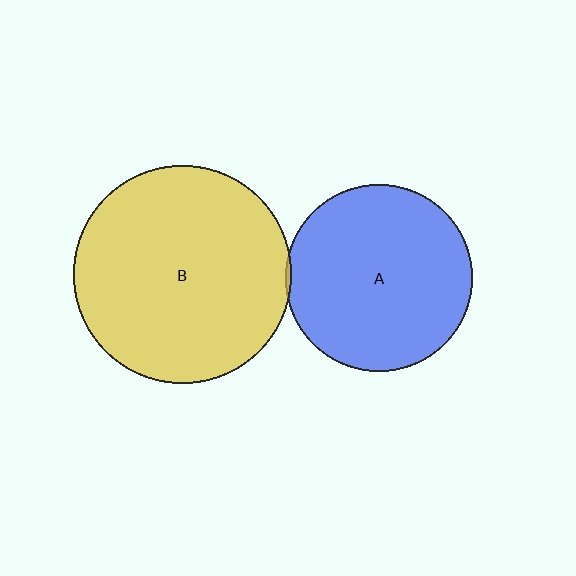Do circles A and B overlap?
Yes.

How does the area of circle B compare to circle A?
Approximately 1.4 times.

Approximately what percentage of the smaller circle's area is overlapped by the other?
Approximately 5%.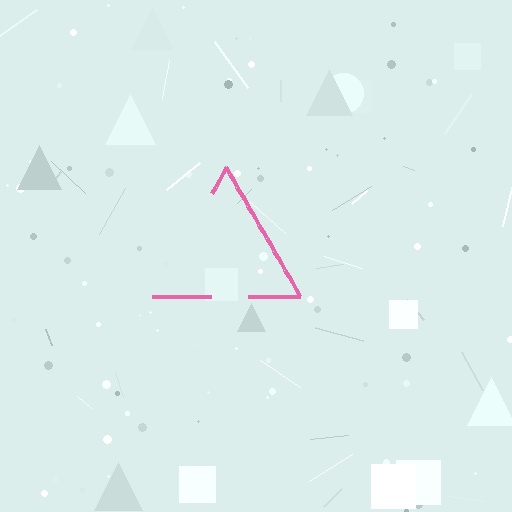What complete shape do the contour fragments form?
The contour fragments form a triangle.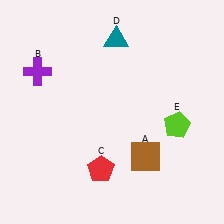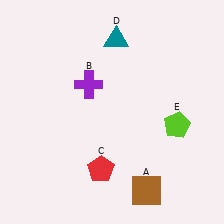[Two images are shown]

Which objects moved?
The objects that moved are: the brown square (A), the purple cross (B).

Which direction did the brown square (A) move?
The brown square (A) moved down.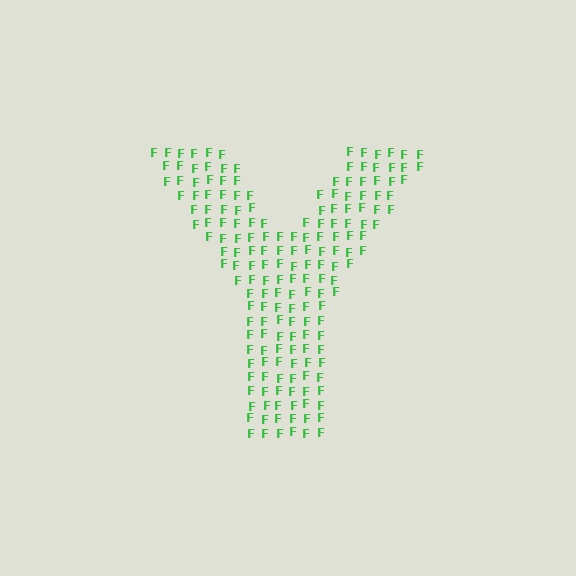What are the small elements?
The small elements are letter F's.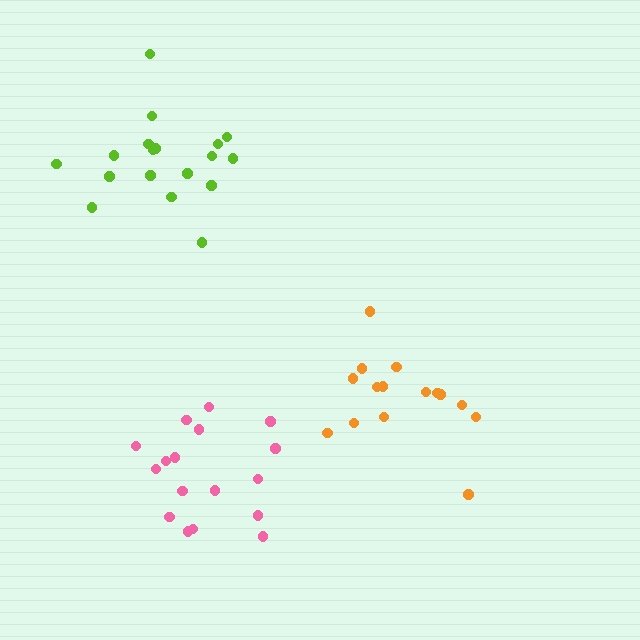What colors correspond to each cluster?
The clusters are colored: orange, pink, lime.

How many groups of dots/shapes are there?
There are 3 groups.